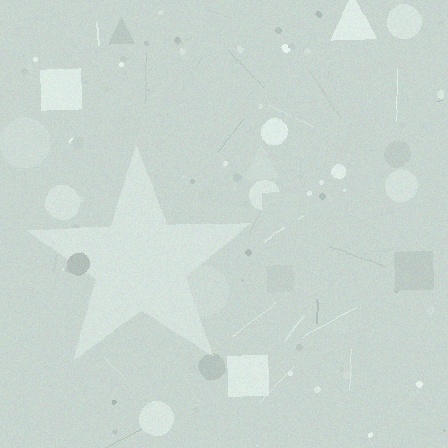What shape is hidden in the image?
A star is hidden in the image.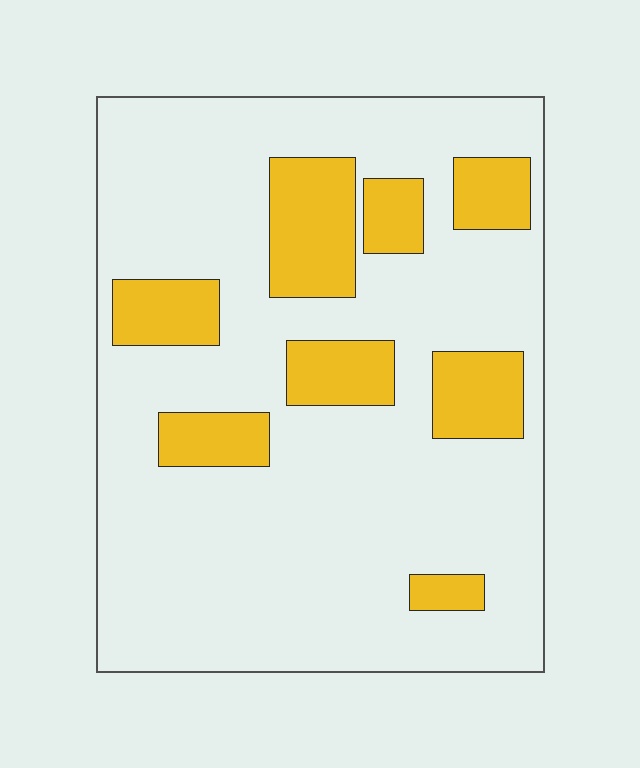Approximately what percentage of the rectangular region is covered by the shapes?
Approximately 20%.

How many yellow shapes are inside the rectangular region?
8.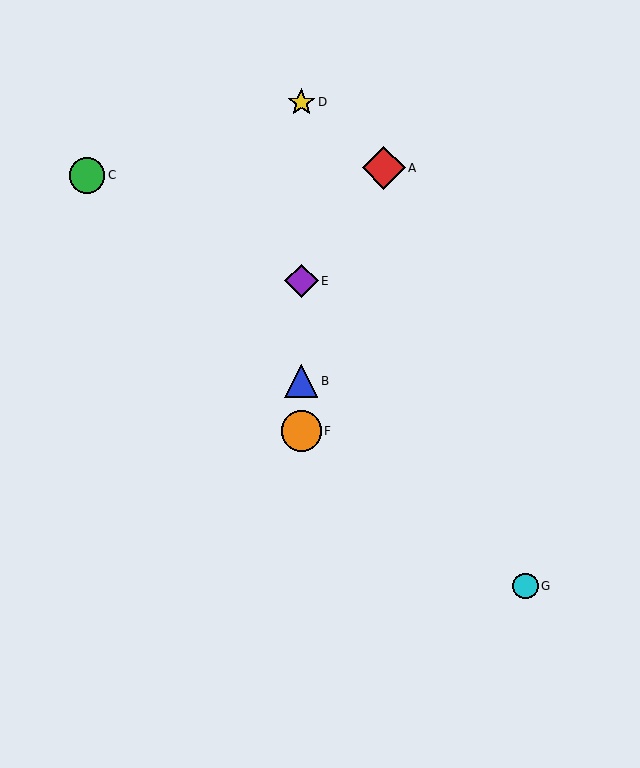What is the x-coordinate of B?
Object B is at x≈301.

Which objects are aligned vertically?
Objects B, D, E, F are aligned vertically.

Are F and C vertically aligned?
No, F is at x≈301 and C is at x≈87.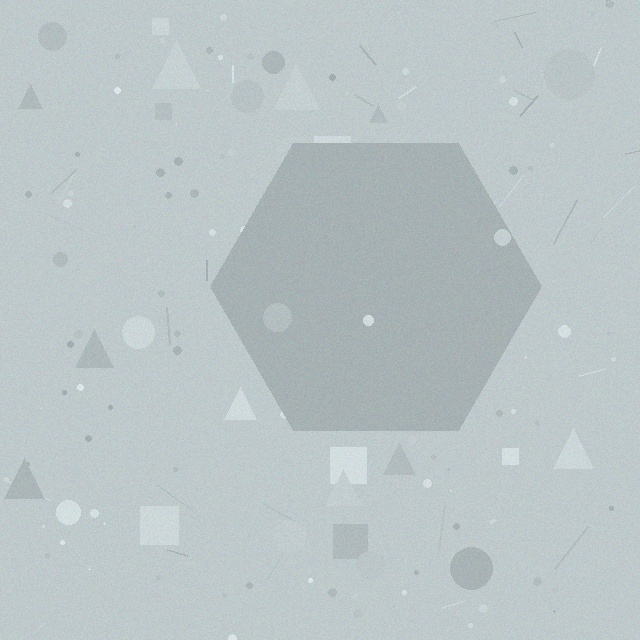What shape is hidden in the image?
A hexagon is hidden in the image.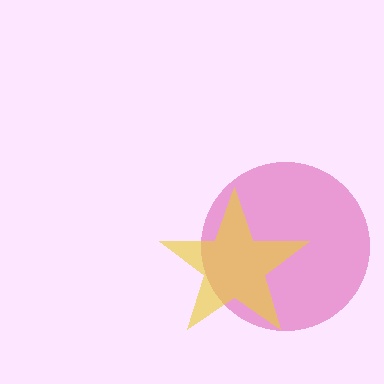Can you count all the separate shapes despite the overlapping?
Yes, there are 2 separate shapes.